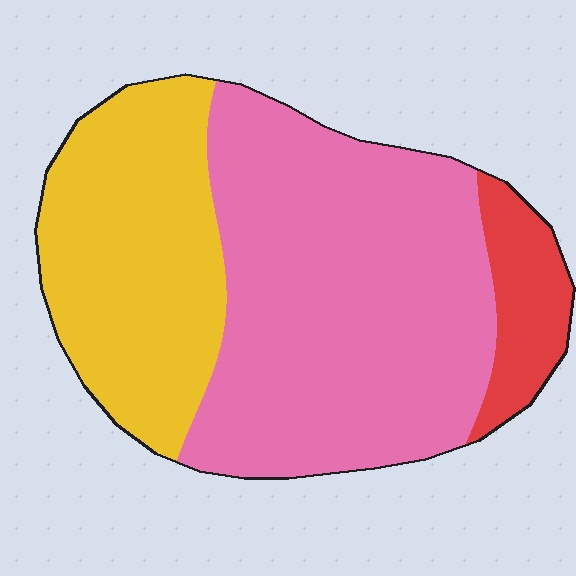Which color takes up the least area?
Red, at roughly 10%.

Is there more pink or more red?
Pink.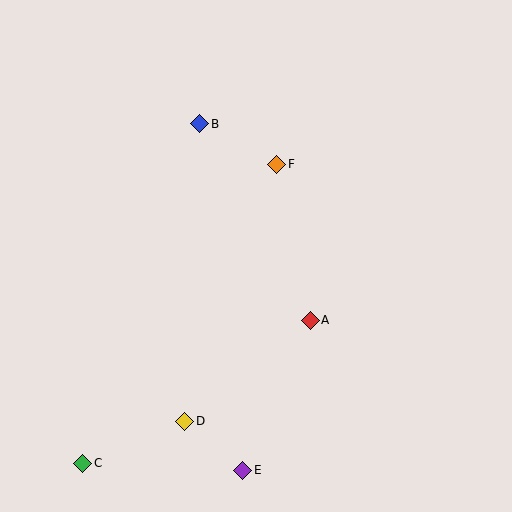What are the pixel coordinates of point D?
Point D is at (185, 421).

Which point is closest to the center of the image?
Point A at (310, 320) is closest to the center.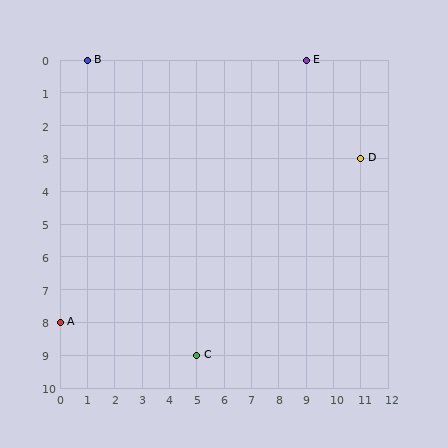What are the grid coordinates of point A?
Point A is at grid coordinates (0, 8).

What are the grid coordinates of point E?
Point E is at grid coordinates (9, 0).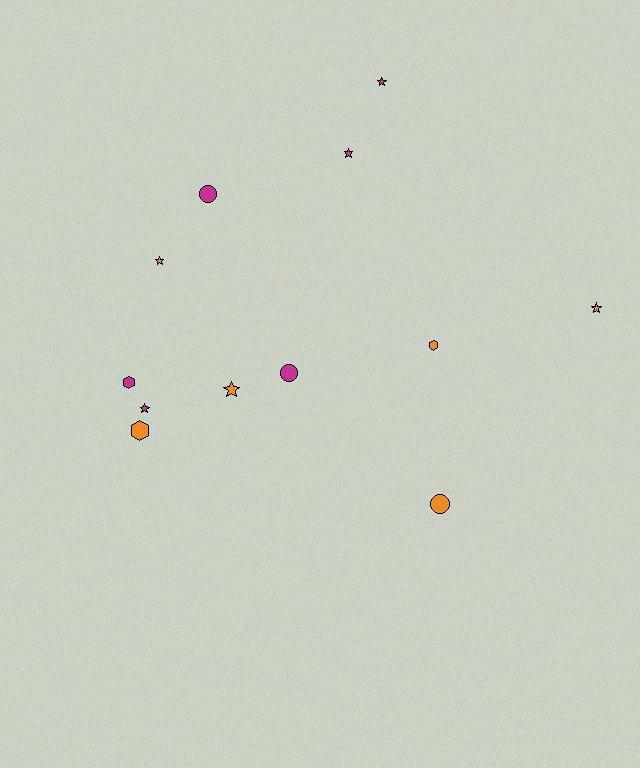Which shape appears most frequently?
Star, with 6 objects.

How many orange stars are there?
There are 3 orange stars.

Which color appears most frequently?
Magenta, with 6 objects.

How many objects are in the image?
There are 12 objects.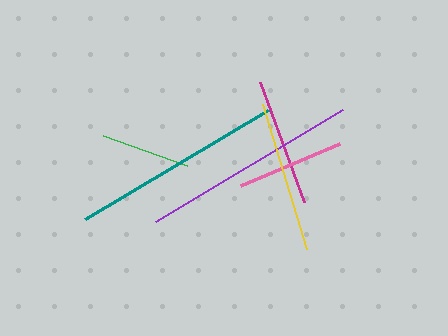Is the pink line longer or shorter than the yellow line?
The yellow line is longer than the pink line.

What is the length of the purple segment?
The purple segment is approximately 219 pixels long.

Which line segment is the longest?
The purple line is the longest at approximately 219 pixels.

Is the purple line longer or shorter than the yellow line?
The purple line is longer than the yellow line.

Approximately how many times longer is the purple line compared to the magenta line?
The purple line is approximately 1.7 times the length of the magenta line.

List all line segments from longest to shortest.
From longest to shortest: purple, teal, yellow, magenta, pink, green.